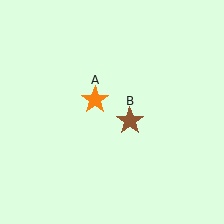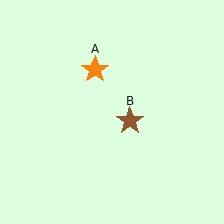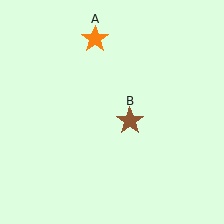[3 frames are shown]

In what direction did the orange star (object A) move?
The orange star (object A) moved up.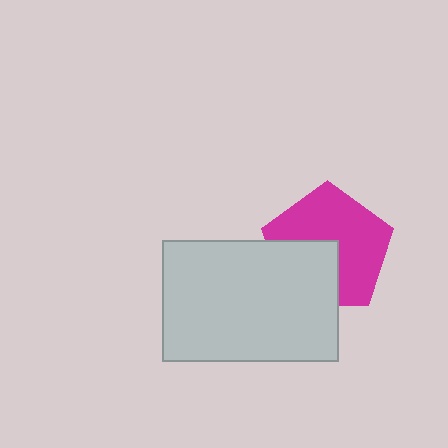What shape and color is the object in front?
The object in front is a light gray rectangle.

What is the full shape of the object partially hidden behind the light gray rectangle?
The partially hidden object is a magenta pentagon.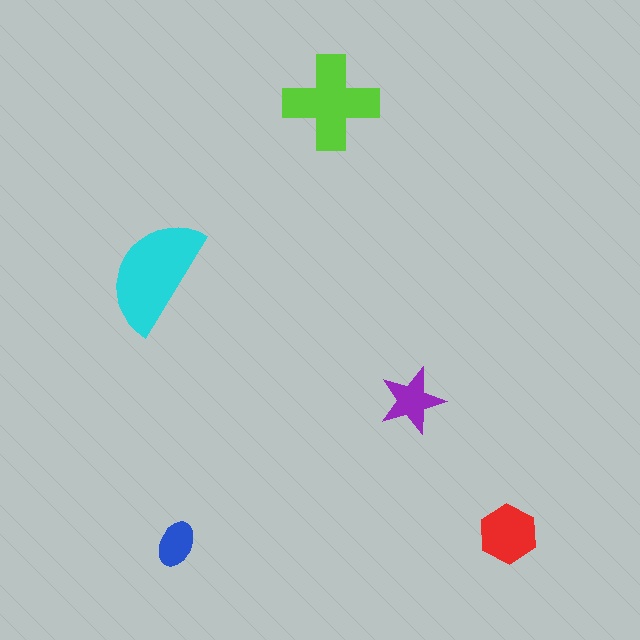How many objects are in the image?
There are 5 objects in the image.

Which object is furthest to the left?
The cyan semicircle is leftmost.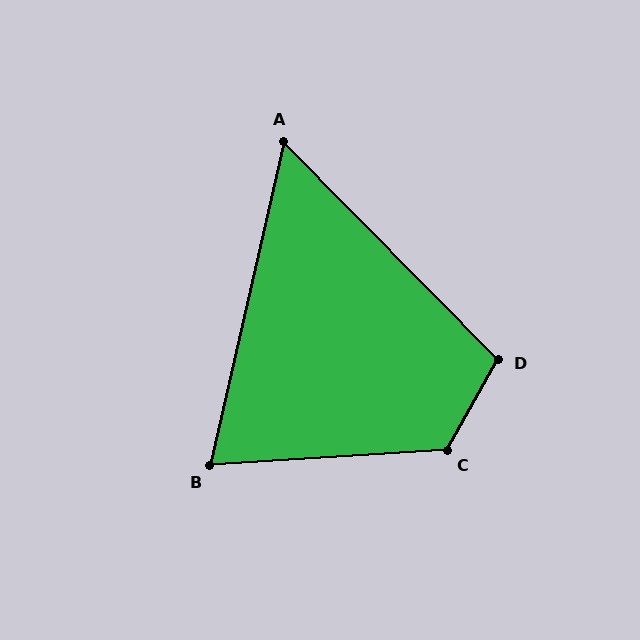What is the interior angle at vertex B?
Approximately 74 degrees (acute).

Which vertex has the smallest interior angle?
A, at approximately 57 degrees.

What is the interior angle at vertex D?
Approximately 106 degrees (obtuse).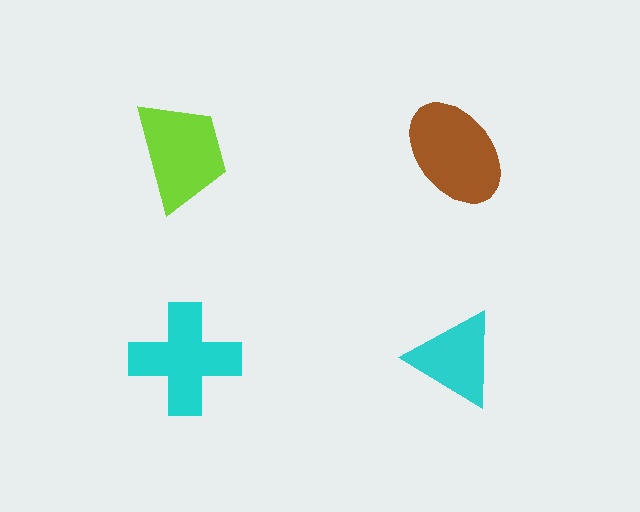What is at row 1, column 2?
A brown ellipse.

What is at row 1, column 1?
A lime trapezoid.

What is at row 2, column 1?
A cyan cross.